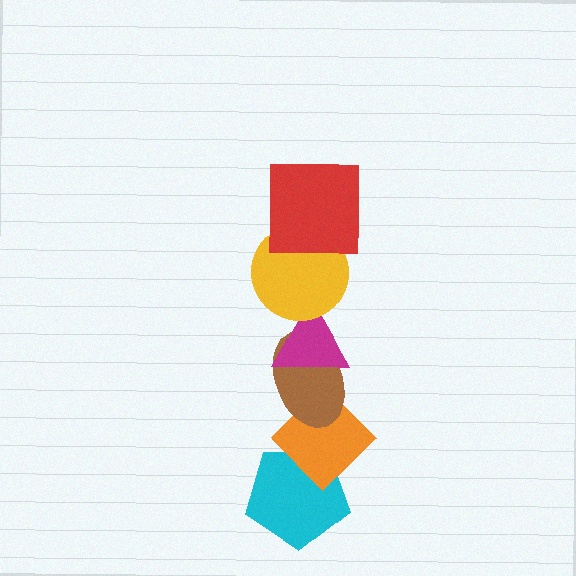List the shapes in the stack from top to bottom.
From top to bottom: the red square, the yellow circle, the magenta triangle, the brown ellipse, the orange diamond, the cyan pentagon.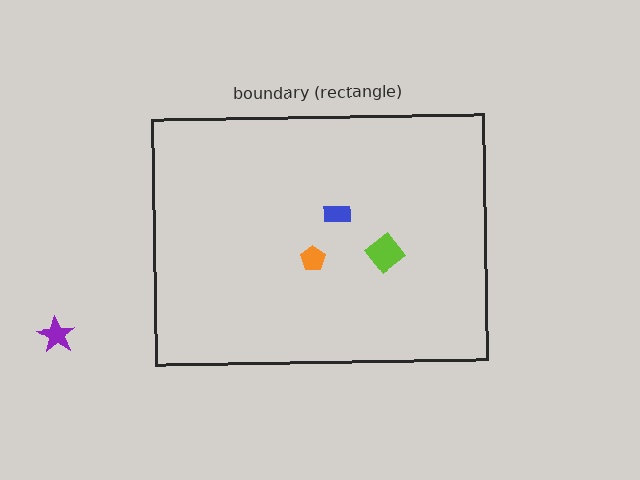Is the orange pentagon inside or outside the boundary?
Inside.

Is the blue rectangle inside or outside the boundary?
Inside.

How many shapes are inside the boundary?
3 inside, 1 outside.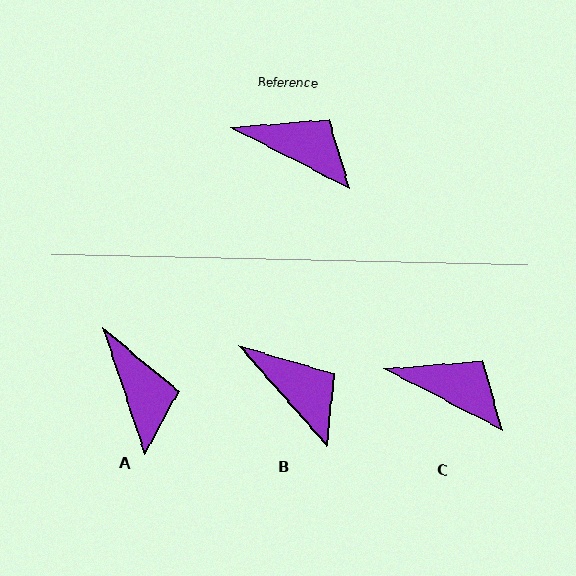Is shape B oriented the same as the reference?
No, it is off by about 21 degrees.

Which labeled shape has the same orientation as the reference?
C.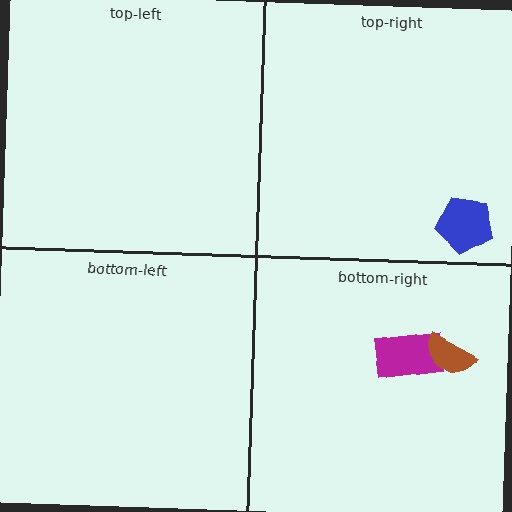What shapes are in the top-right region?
The blue pentagon.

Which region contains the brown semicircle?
The bottom-right region.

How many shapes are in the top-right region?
1.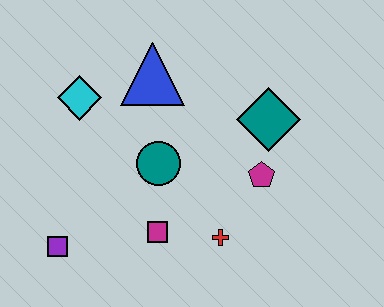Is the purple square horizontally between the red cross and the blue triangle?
No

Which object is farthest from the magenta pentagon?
The purple square is farthest from the magenta pentagon.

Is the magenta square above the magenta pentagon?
No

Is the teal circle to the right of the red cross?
No